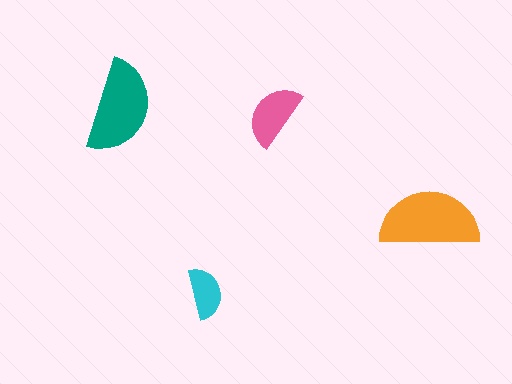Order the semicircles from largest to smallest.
the orange one, the teal one, the pink one, the cyan one.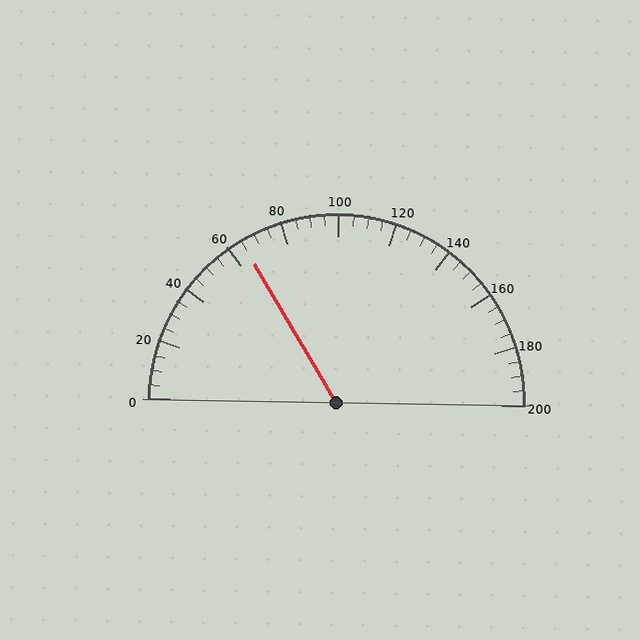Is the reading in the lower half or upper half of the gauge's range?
The reading is in the lower half of the range (0 to 200).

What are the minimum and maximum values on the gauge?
The gauge ranges from 0 to 200.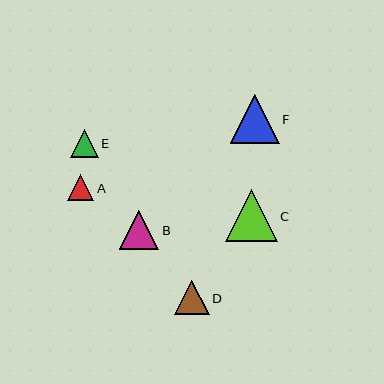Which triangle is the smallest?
Triangle A is the smallest with a size of approximately 27 pixels.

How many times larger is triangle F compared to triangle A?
Triangle F is approximately 1.8 times the size of triangle A.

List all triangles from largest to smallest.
From largest to smallest: C, F, B, D, E, A.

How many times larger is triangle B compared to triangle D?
Triangle B is approximately 1.1 times the size of triangle D.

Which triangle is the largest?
Triangle C is the largest with a size of approximately 52 pixels.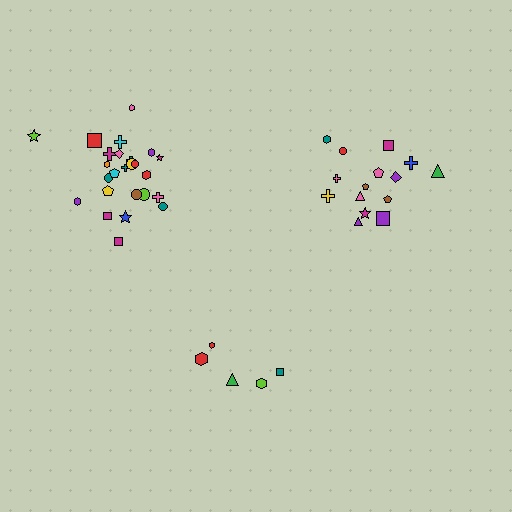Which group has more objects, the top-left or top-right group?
The top-left group.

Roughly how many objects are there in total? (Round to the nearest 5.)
Roughly 45 objects in total.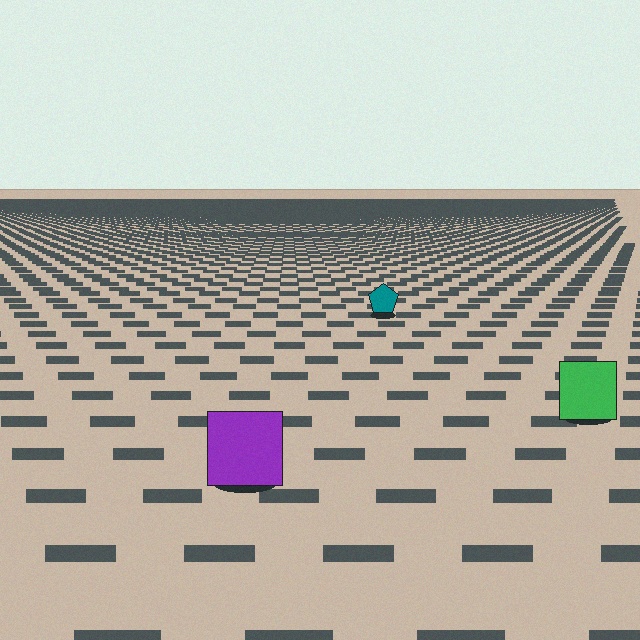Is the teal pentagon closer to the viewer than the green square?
No. The green square is closer — you can tell from the texture gradient: the ground texture is coarser near it.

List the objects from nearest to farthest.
From nearest to farthest: the purple square, the green square, the teal pentagon.